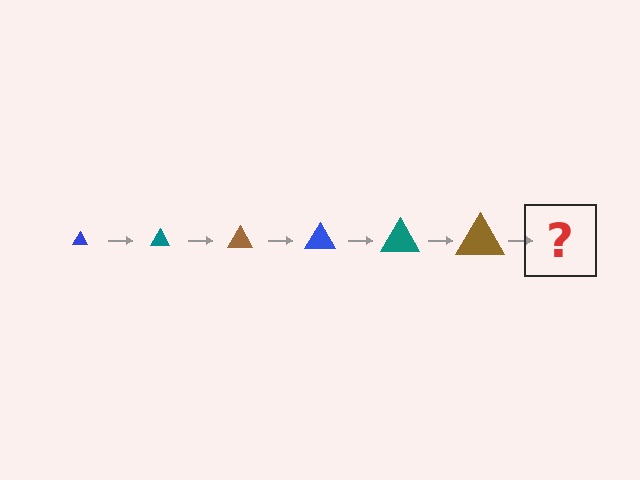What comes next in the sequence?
The next element should be a blue triangle, larger than the previous one.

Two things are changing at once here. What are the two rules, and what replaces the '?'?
The two rules are that the triangle grows larger each step and the color cycles through blue, teal, and brown. The '?' should be a blue triangle, larger than the previous one.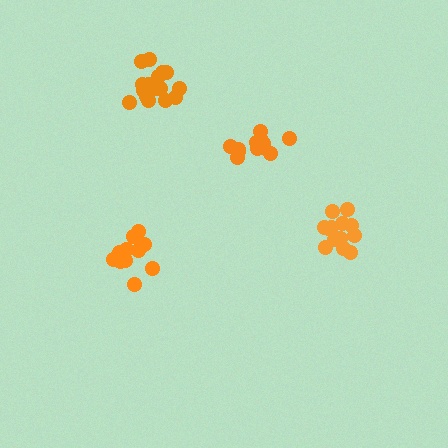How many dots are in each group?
Group 1: 12 dots, Group 2: 12 dots, Group 3: 17 dots, Group 4: 13 dots (54 total).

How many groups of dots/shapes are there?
There are 4 groups.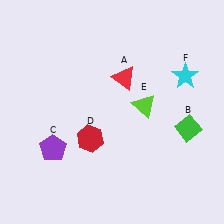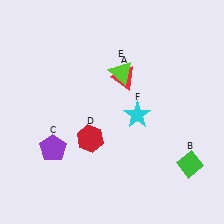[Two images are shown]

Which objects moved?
The objects that moved are: the green diamond (B), the lime triangle (E), the cyan star (F).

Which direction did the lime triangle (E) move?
The lime triangle (E) moved up.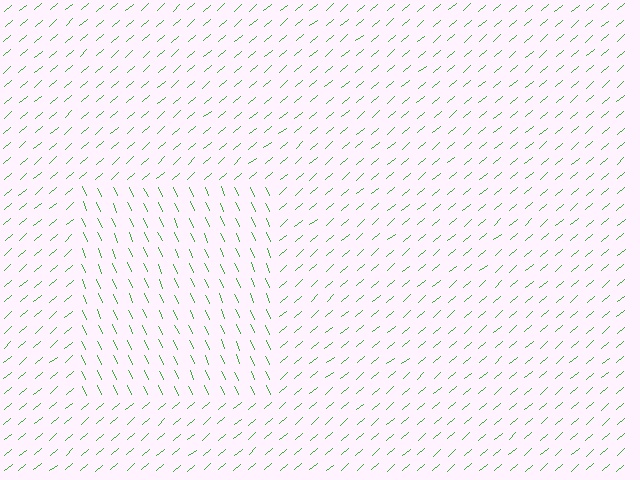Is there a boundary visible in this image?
Yes, there is a texture boundary formed by a change in line orientation.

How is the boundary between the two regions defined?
The boundary is defined purely by a change in line orientation (approximately 73 degrees difference). All lines are the same color and thickness.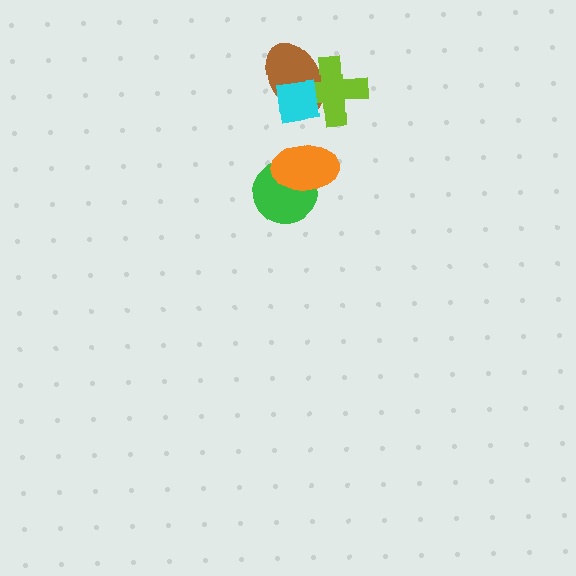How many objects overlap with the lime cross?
2 objects overlap with the lime cross.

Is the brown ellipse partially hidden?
Yes, it is partially covered by another shape.